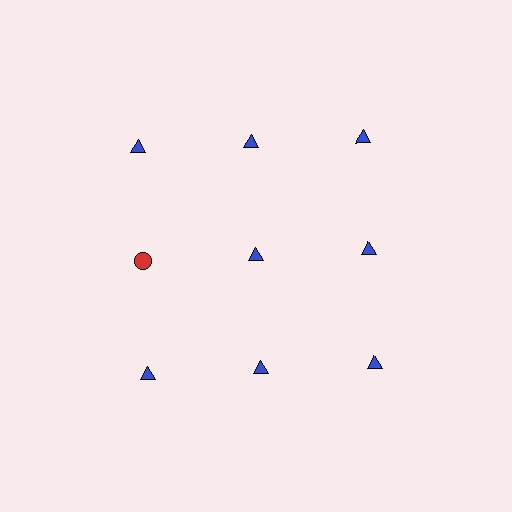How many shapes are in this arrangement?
There are 9 shapes arranged in a grid pattern.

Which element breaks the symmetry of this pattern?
The red circle in the second row, leftmost column breaks the symmetry. All other shapes are blue triangles.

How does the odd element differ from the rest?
It differs in both color (red instead of blue) and shape (circle instead of triangle).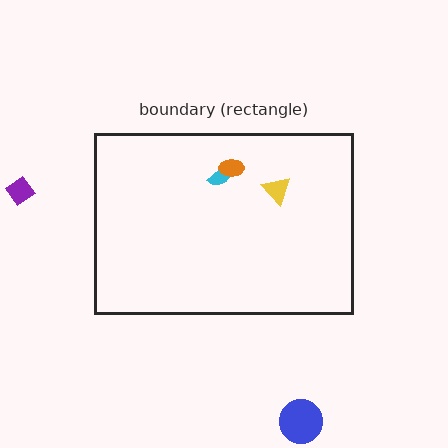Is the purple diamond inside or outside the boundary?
Outside.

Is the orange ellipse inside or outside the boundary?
Inside.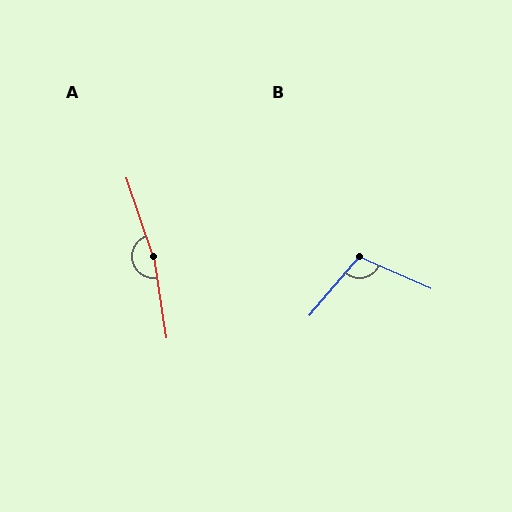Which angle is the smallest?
B, at approximately 106 degrees.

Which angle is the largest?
A, at approximately 170 degrees.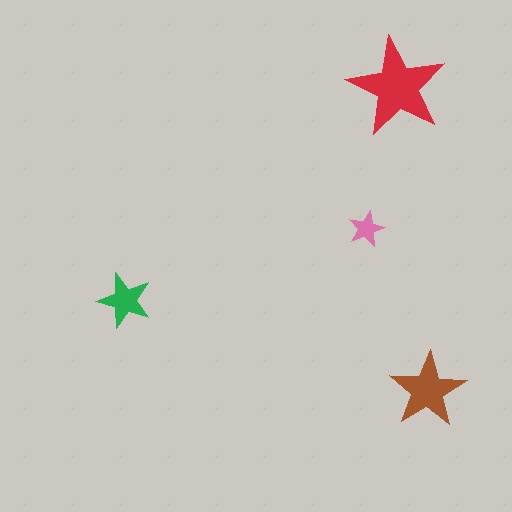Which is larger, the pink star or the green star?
The green one.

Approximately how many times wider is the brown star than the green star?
About 1.5 times wider.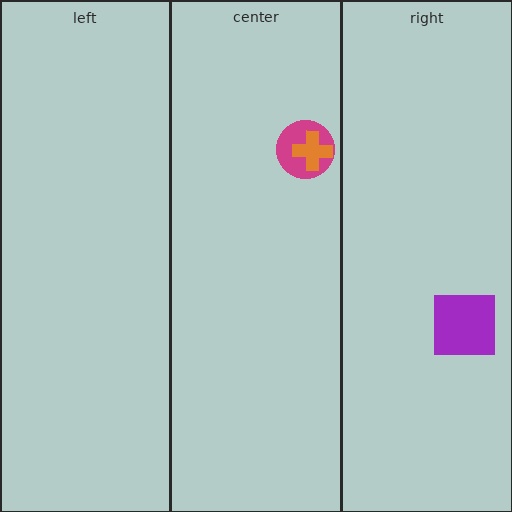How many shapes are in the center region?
2.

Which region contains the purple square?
The right region.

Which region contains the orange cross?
The center region.